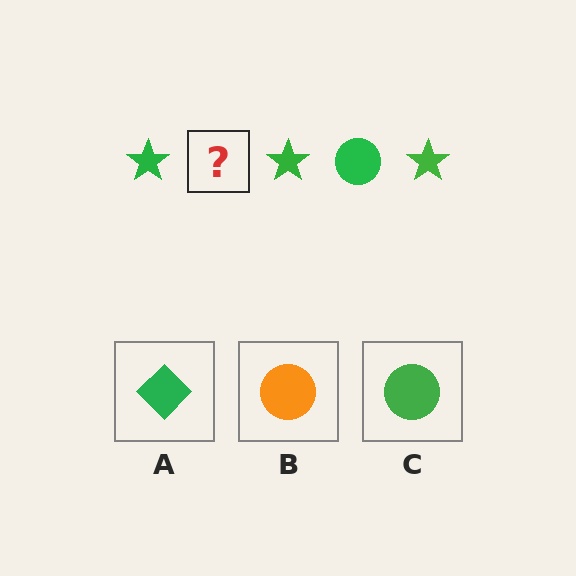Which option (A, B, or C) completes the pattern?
C.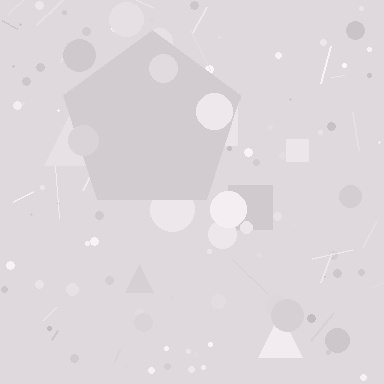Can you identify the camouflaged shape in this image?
The camouflaged shape is a pentagon.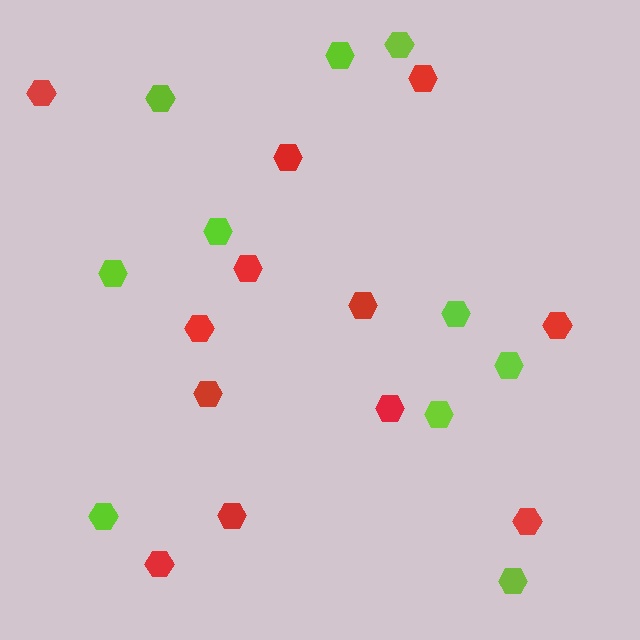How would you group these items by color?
There are 2 groups: one group of lime hexagons (10) and one group of red hexagons (12).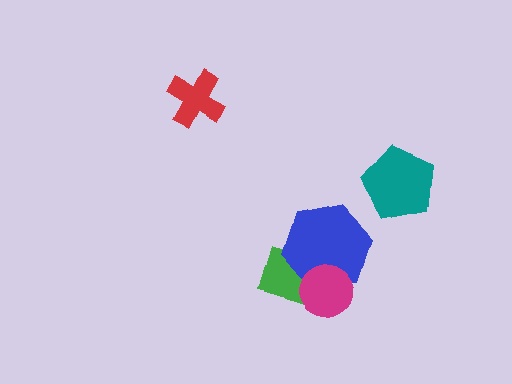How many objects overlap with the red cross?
0 objects overlap with the red cross.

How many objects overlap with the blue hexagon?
2 objects overlap with the blue hexagon.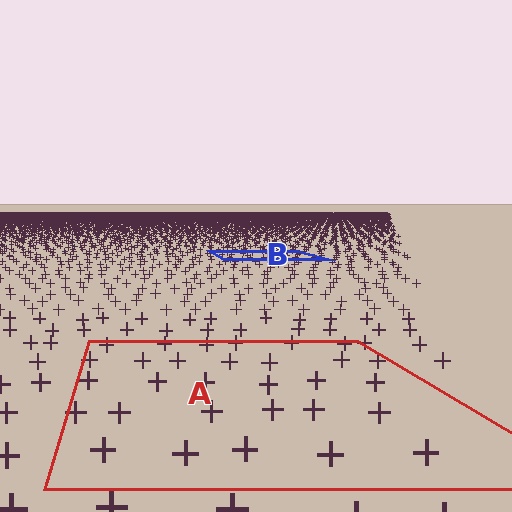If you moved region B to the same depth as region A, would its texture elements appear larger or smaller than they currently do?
They would appear larger. At a closer depth, the same texture elements are projected at a bigger on-screen size.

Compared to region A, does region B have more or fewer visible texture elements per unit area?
Region B has more texture elements per unit area — they are packed more densely because it is farther away.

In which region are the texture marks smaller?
The texture marks are smaller in region B, because it is farther away.